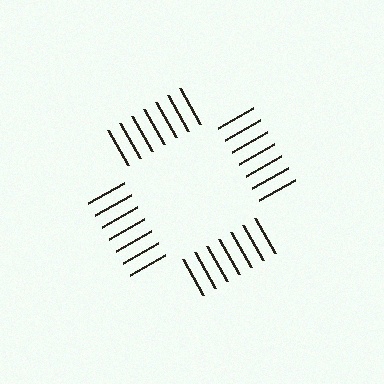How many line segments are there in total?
28 — 7 along each of the 4 edges.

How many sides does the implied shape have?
4 sides — the line-ends trace a square.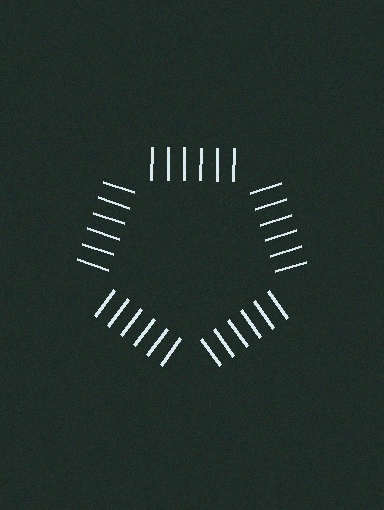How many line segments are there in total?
30 — 6 along each of the 5 edges.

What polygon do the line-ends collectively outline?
An illusory pentagon — the line segments terminate on its edges but no continuous stroke is drawn.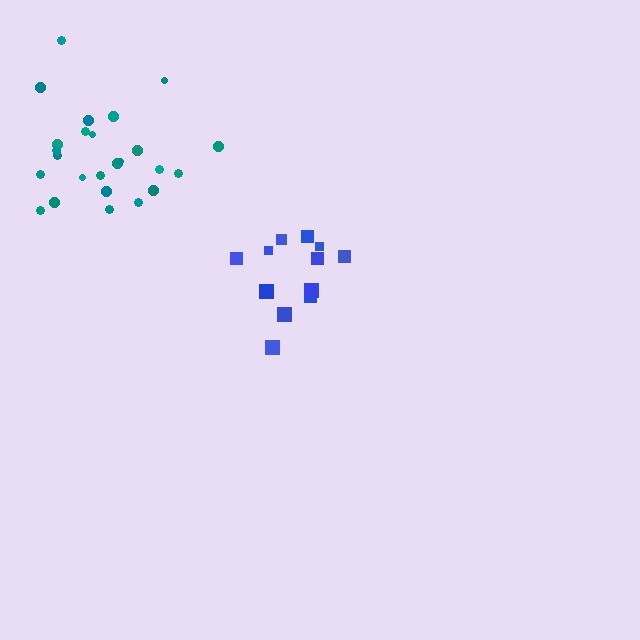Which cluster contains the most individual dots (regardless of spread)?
Teal (25).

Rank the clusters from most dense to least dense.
blue, teal.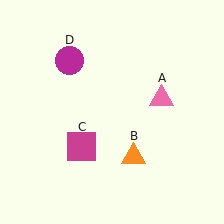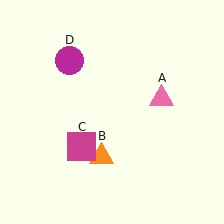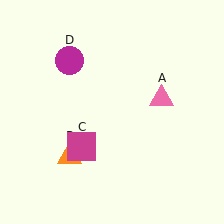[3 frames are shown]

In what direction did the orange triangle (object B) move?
The orange triangle (object B) moved left.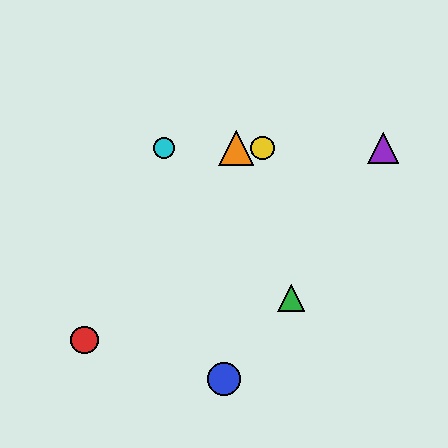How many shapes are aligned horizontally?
4 shapes (the yellow circle, the purple triangle, the orange triangle, the cyan circle) are aligned horizontally.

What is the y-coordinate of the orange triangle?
The orange triangle is at y≈148.